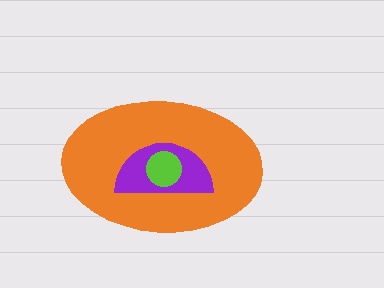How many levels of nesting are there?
3.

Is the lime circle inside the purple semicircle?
Yes.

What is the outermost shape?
The orange ellipse.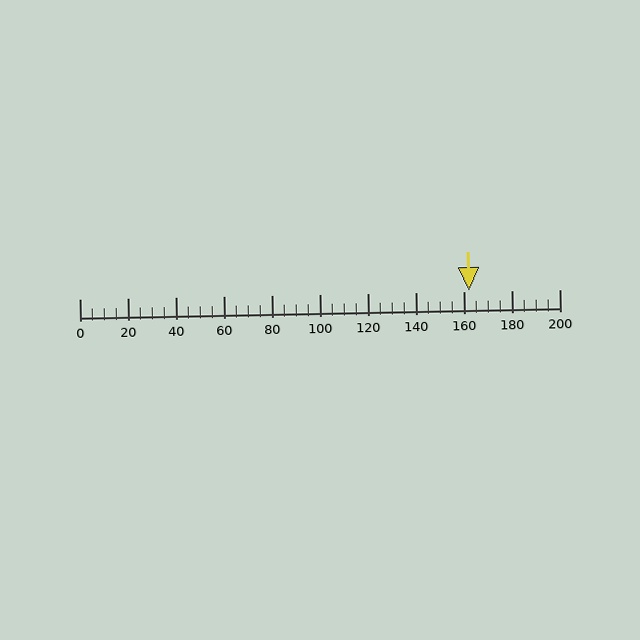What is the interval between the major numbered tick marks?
The major tick marks are spaced 20 units apart.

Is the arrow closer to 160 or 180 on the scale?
The arrow is closer to 160.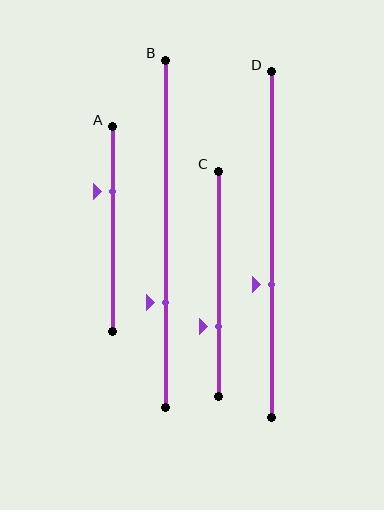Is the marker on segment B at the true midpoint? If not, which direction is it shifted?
No, the marker on segment B is shifted downward by about 20% of the segment length.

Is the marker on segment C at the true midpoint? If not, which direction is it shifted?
No, the marker on segment C is shifted downward by about 19% of the segment length.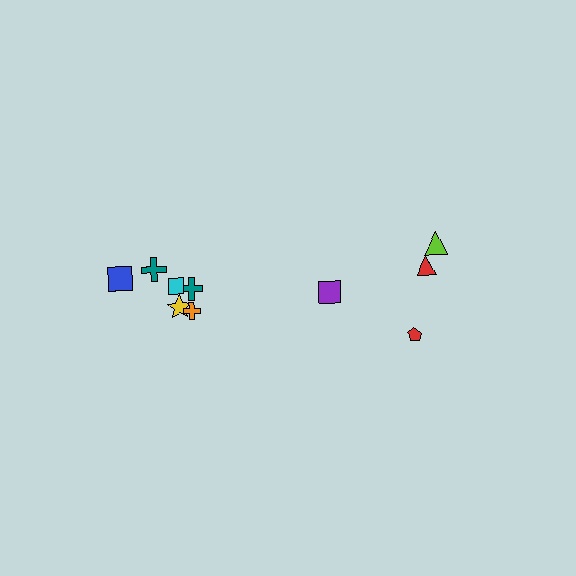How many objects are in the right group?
There are 4 objects.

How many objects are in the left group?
There are 6 objects.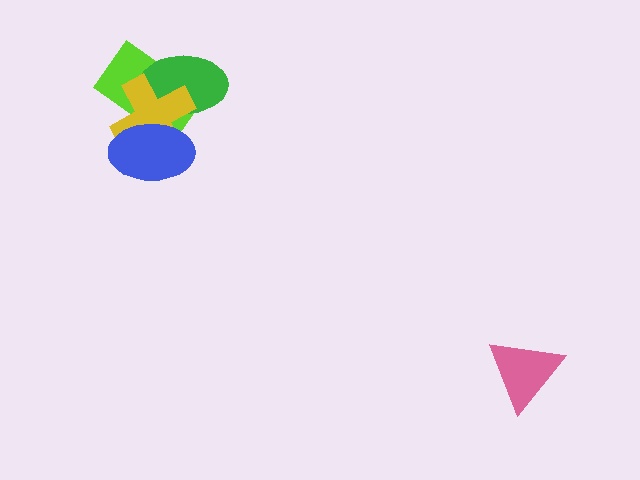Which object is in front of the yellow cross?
The blue ellipse is in front of the yellow cross.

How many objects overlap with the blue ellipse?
3 objects overlap with the blue ellipse.